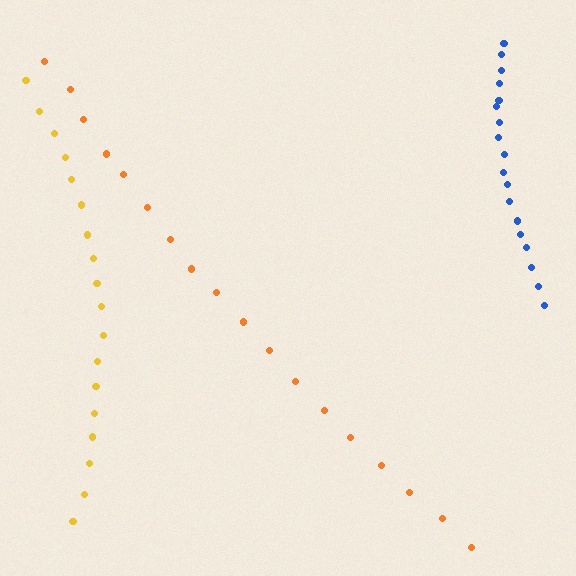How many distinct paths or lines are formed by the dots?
There are 3 distinct paths.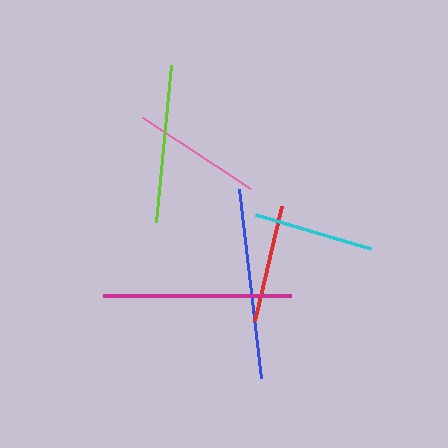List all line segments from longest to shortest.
From longest to shortest: blue, magenta, lime, pink, cyan, red.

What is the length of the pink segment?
The pink segment is approximately 129 pixels long.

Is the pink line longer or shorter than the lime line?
The lime line is longer than the pink line.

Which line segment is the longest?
The blue line is the longest at approximately 190 pixels.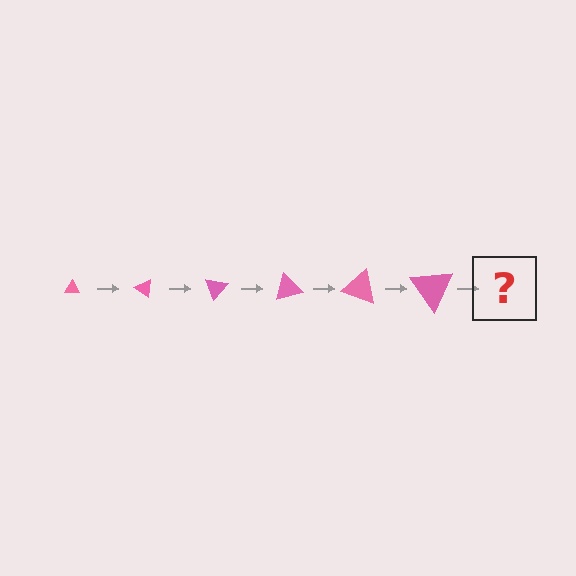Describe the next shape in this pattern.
It should be a triangle, larger than the previous one and rotated 210 degrees from the start.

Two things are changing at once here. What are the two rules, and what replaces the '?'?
The two rules are that the triangle grows larger each step and it rotates 35 degrees each step. The '?' should be a triangle, larger than the previous one and rotated 210 degrees from the start.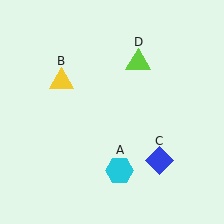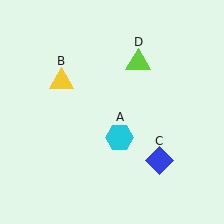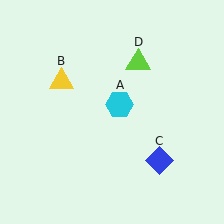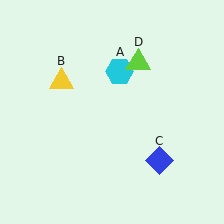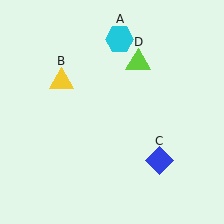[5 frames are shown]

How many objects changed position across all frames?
1 object changed position: cyan hexagon (object A).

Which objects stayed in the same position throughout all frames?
Yellow triangle (object B) and blue diamond (object C) and lime triangle (object D) remained stationary.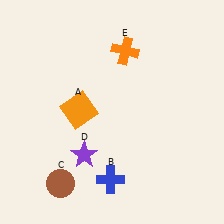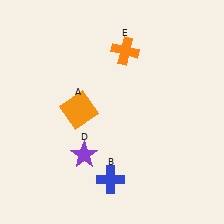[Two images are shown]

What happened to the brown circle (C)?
The brown circle (C) was removed in Image 2. It was in the bottom-left area of Image 1.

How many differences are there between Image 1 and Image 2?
There is 1 difference between the two images.